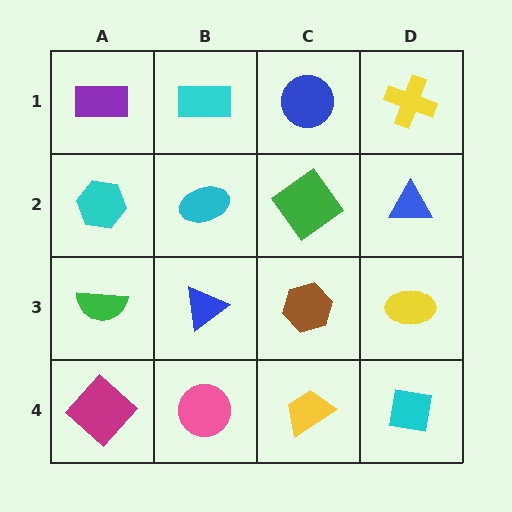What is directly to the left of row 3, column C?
A blue triangle.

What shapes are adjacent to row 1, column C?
A green diamond (row 2, column C), a cyan rectangle (row 1, column B), a yellow cross (row 1, column D).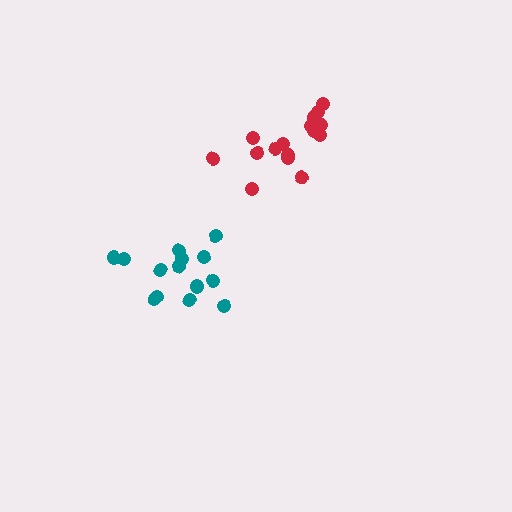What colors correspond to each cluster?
The clusters are colored: red, teal.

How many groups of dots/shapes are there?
There are 2 groups.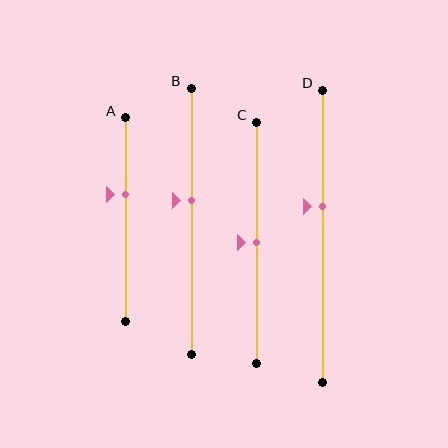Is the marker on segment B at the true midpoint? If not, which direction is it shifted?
No, the marker on segment B is shifted upward by about 8% of the segment length.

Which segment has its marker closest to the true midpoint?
Segment C has its marker closest to the true midpoint.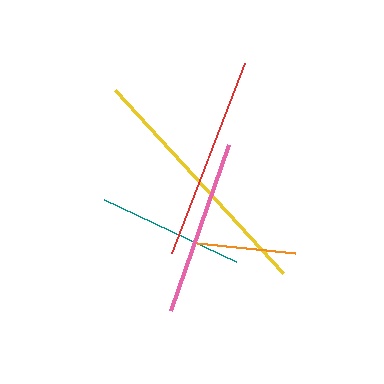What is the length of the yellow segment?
The yellow segment is approximately 248 pixels long.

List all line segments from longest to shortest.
From longest to shortest: yellow, red, pink, teal, orange.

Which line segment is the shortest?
The orange line is the shortest at approximately 99 pixels.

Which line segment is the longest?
The yellow line is the longest at approximately 248 pixels.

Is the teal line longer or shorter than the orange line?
The teal line is longer than the orange line.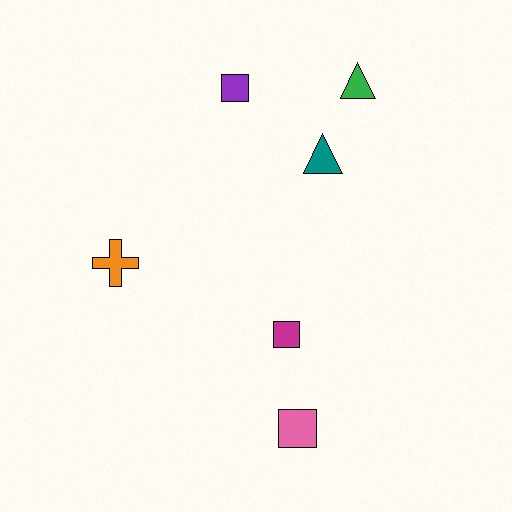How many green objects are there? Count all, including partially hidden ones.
There is 1 green object.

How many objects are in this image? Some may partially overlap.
There are 6 objects.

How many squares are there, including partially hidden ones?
There are 3 squares.